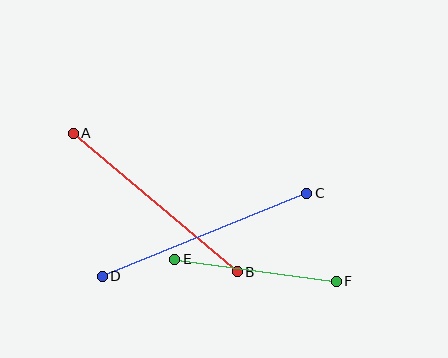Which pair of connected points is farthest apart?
Points C and D are farthest apart.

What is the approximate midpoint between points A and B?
The midpoint is at approximately (155, 203) pixels.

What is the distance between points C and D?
The distance is approximately 220 pixels.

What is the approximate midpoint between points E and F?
The midpoint is at approximately (256, 270) pixels.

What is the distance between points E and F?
The distance is approximately 163 pixels.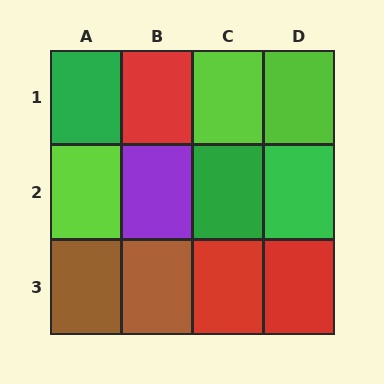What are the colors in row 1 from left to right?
Green, red, lime, lime.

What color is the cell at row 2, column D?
Green.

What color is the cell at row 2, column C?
Green.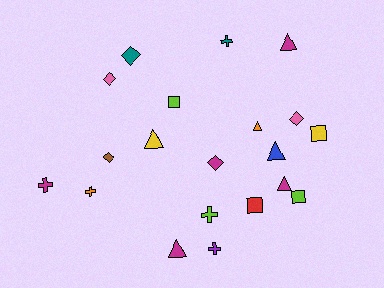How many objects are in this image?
There are 20 objects.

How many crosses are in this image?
There are 5 crosses.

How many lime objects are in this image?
There are 3 lime objects.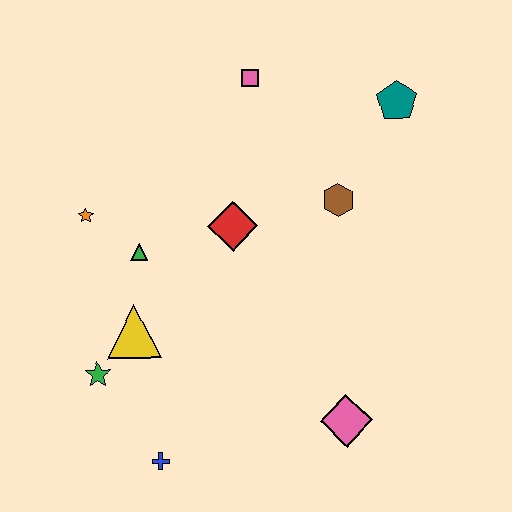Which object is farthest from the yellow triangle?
The teal pentagon is farthest from the yellow triangle.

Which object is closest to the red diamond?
The green triangle is closest to the red diamond.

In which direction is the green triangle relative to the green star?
The green triangle is above the green star.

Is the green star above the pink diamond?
Yes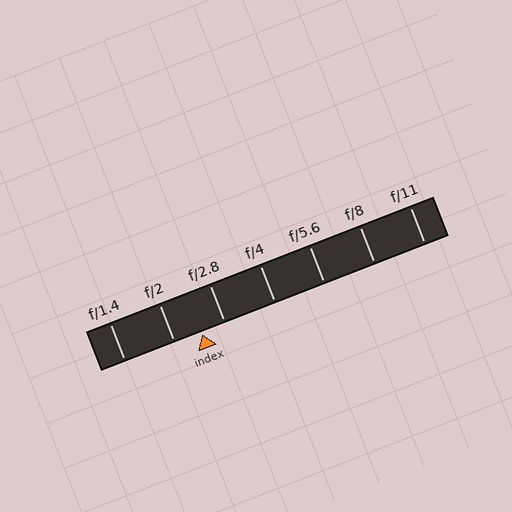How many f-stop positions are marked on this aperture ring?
There are 7 f-stop positions marked.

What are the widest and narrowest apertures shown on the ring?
The widest aperture shown is f/1.4 and the narrowest is f/11.